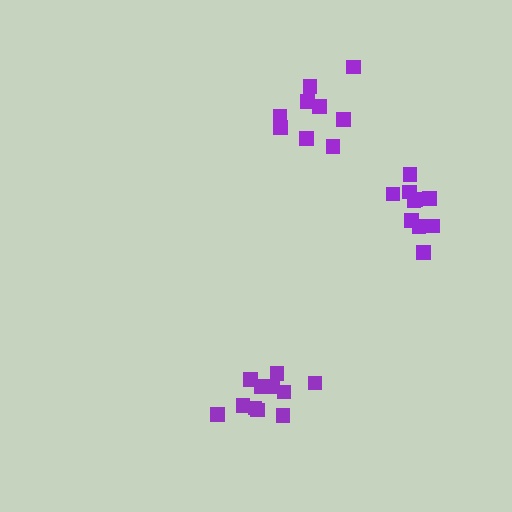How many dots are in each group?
Group 1: 10 dots, Group 2: 11 dots, Group 3: 9 dots (30 total).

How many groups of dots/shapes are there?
There are 3 groups.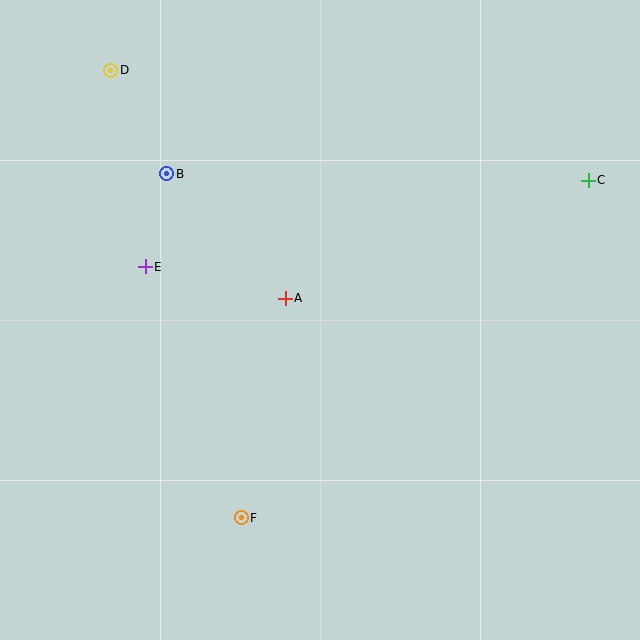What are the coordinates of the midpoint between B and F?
The midpoint between B and F is at (204, 346).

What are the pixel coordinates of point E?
Point E is at (145, 267).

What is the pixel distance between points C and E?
The distance between C and E is 452 pixels.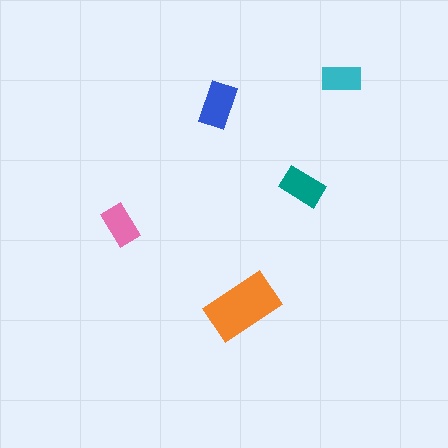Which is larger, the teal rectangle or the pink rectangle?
The teal one.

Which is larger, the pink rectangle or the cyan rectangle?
The pink one.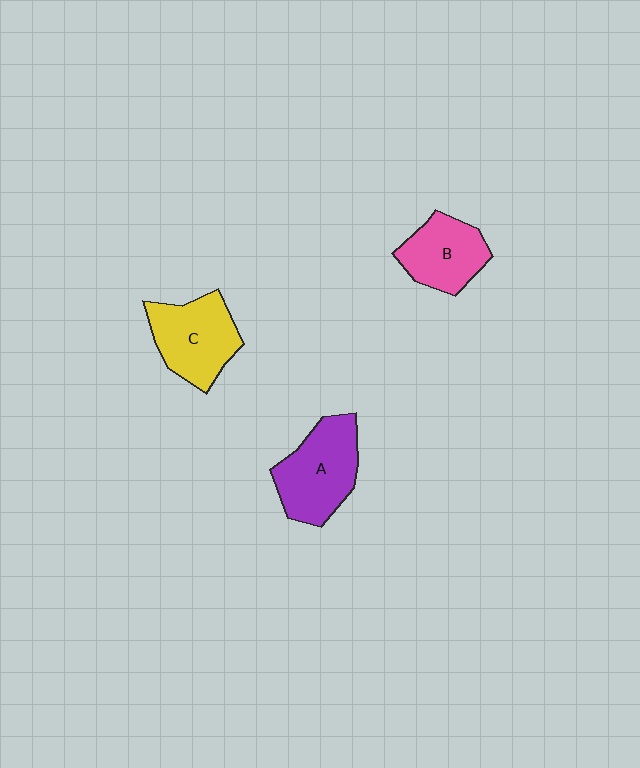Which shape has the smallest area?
Shape B (pink).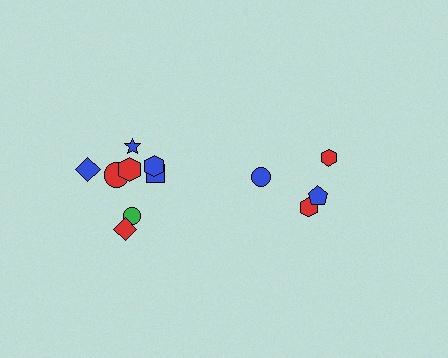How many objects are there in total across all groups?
There are 12 objects.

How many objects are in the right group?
There are 4 objects.